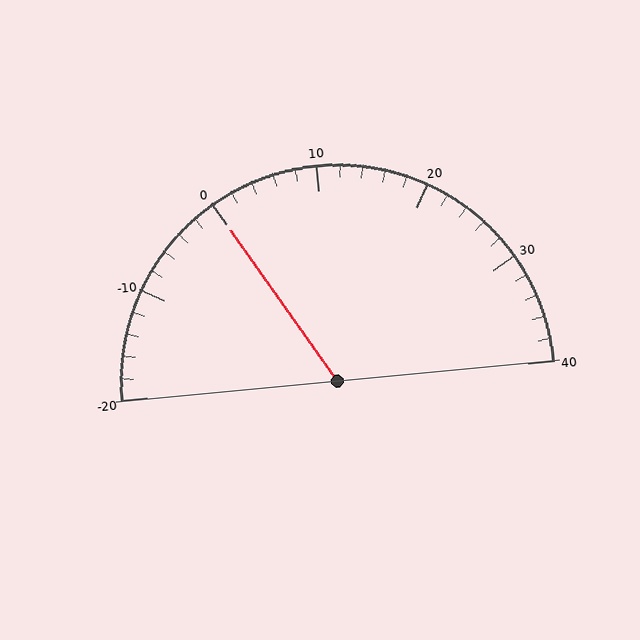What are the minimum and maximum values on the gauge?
The gauge ranges from -20 to 40.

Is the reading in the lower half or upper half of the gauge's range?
The reading is in the lower half of the range (-20 to 40).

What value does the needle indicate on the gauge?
The needle indicates approximately 0.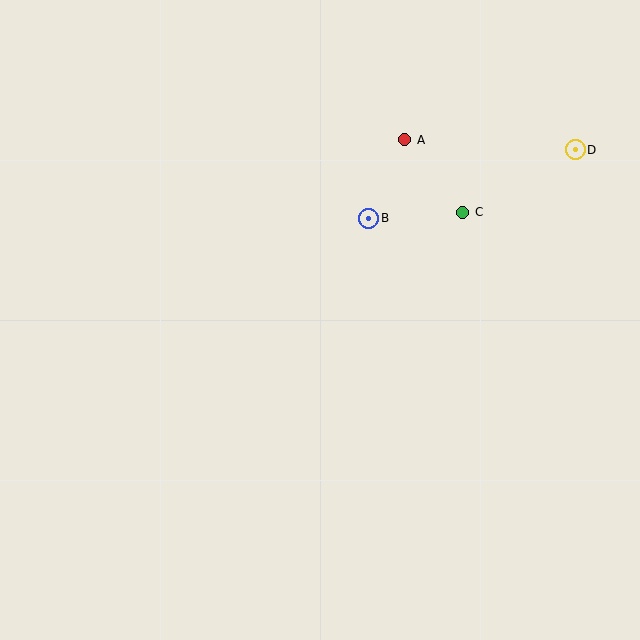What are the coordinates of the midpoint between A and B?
The midpoint between A and B is at (387, 179).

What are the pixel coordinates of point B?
Point B is at (369, 218).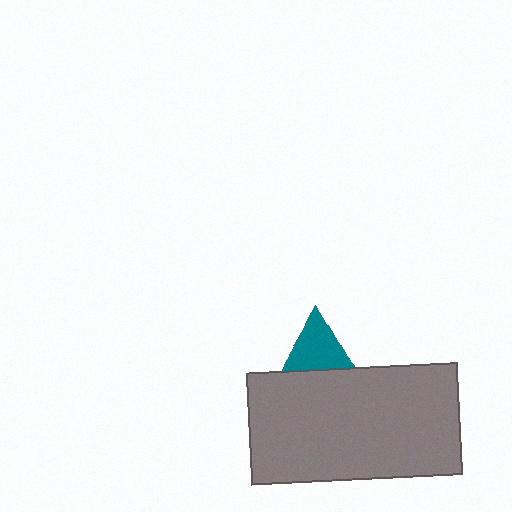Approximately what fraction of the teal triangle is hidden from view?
Roughly 57% of the teal triangle is hidden behind the gray rectangle.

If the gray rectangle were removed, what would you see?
You would see the complete teal triangle.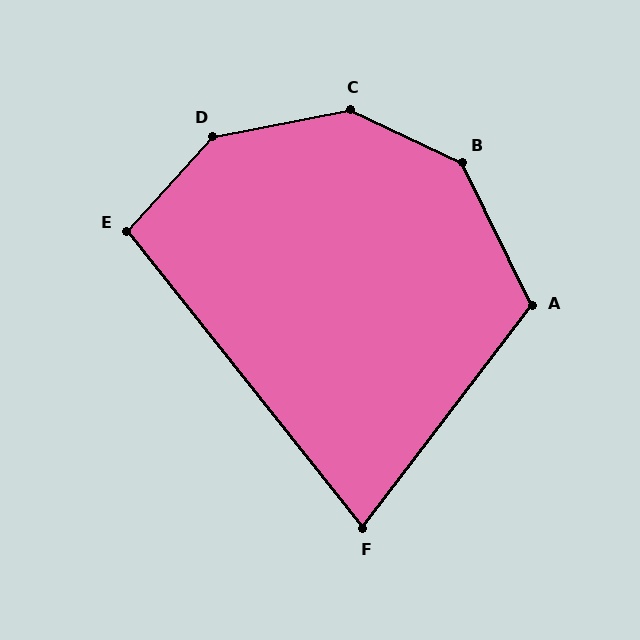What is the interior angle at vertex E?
Approximately 99 degrees (obtuse).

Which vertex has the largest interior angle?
C, at approximately 144 degrees.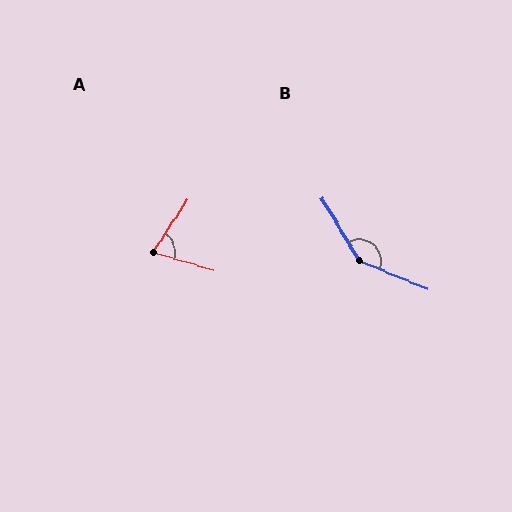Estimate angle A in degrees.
Approximately 74 degrees.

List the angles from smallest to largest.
A (74°), B (144°).